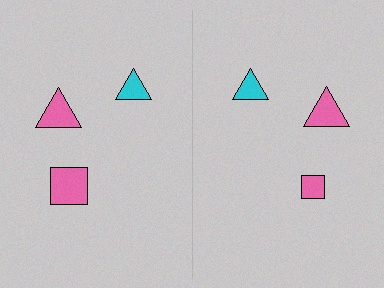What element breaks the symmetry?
The pink square on the right side has a different size than its mirror counterpart.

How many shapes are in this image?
There are 6 shapes in this image.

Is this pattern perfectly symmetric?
No, the pattern is not perfectly symmetric. The pink square on the right side has a different size than its mirror counterpart.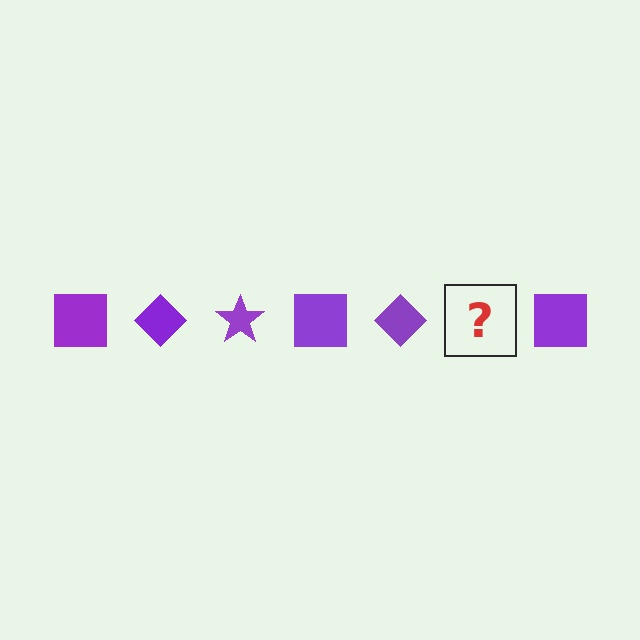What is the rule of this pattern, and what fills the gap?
The rule is that the pattern cycles through square, diamond, star shapes in purple. The gap should be filled with a purple star.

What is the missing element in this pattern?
The missing element is a purple star.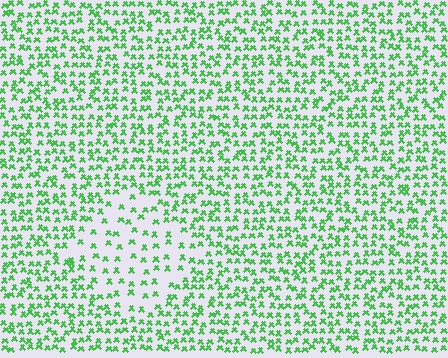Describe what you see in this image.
The image contains small green elements arranged at two different densities. A diamond-shaped region is visible where the elements are less densely packed than the surrounding area.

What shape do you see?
I see a diamond.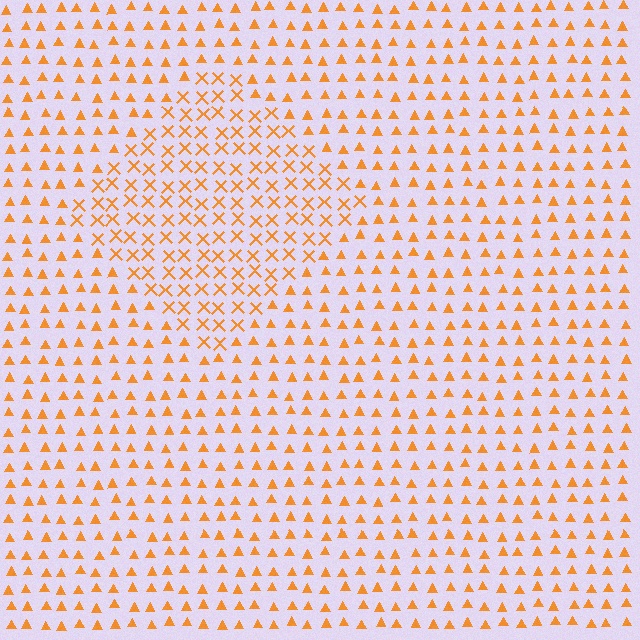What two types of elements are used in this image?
The image uses X marks inside the diamond region and triangles outside it.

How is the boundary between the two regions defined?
The boundary is defined by a change in element shape: X marks inside vs. triangles outside. All elements share the same color and spacing.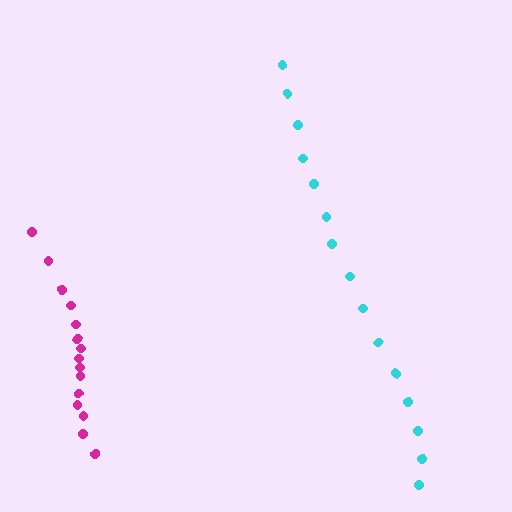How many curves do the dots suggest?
There are 2 distinct paths.